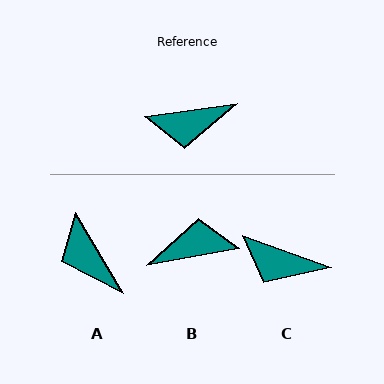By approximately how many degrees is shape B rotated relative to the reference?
Approximately 178 degrees clockwise.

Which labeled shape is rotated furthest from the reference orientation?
B, about 178 degrees away.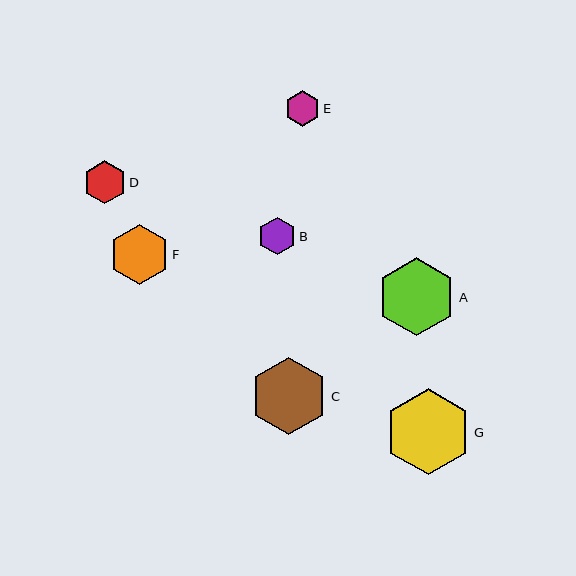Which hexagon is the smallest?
Hexagon E is the smallest with a size of approximately 35 pixels.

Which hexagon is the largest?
Hexagon G is the largest with a size of approximately 86 pixels.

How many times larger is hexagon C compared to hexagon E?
Hexagon C is approximately 2.2 times the size of hexagon E.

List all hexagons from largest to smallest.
From largest to smallest: G, A, C, F, D, B, E.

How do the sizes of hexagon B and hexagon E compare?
Hexagon B and hexagon E are approximately the same size.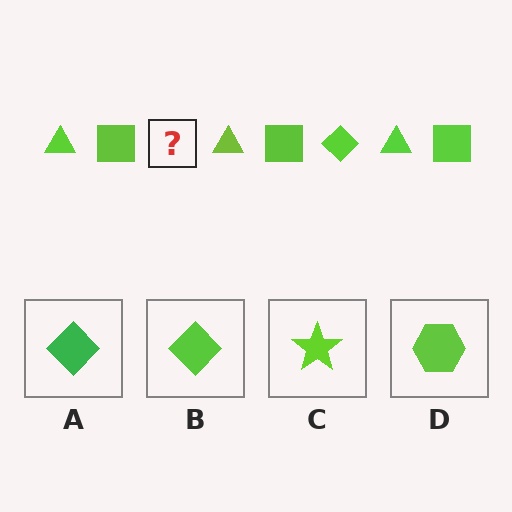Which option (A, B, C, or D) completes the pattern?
B.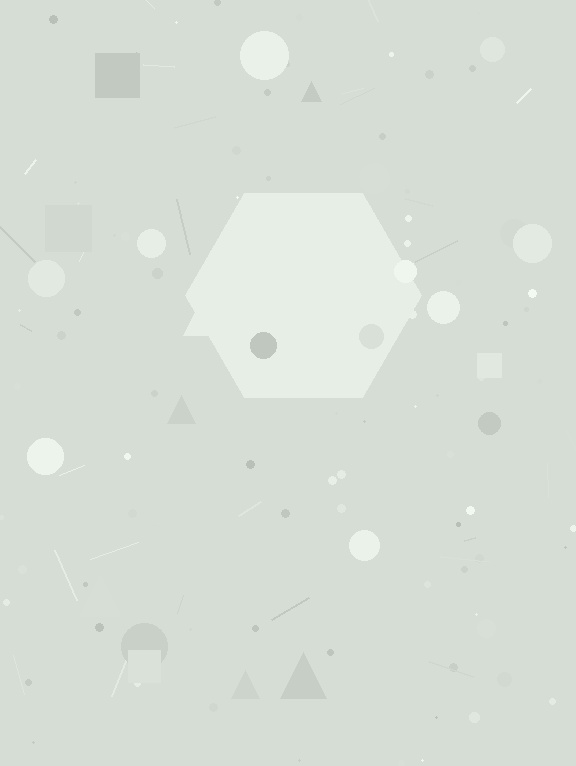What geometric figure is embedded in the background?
A hexagon is embedded in the background.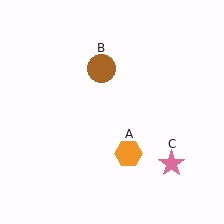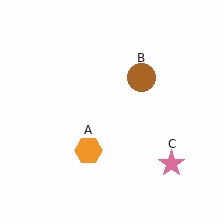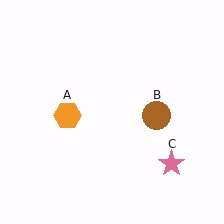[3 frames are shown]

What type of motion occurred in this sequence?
The orange hexagon (object A), brown circle (object B) rotated clockwise around the center of the scene.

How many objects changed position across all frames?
2 objects changed position: orange hexagon (object A), brown circle (object B).